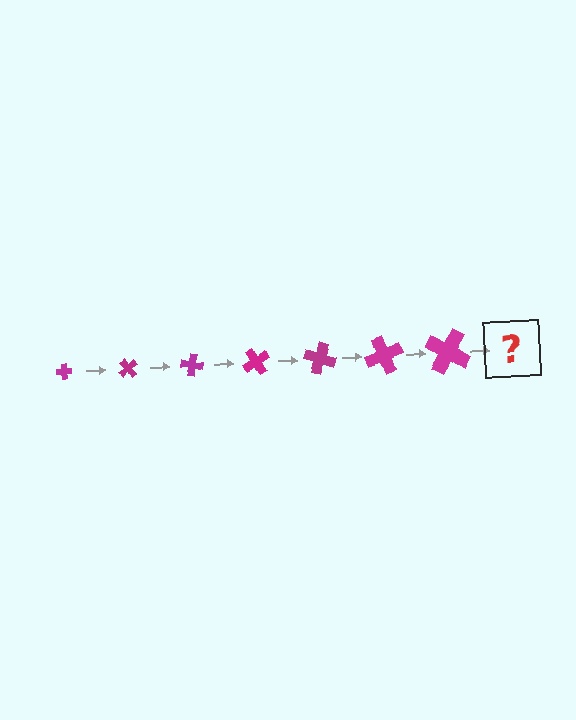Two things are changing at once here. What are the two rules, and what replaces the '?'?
The two rules are that the cross grows larger each step and it rotates 50 degrees each step. The '?' should be a cross, larger than the previous one and rotated 350 degrees from the start.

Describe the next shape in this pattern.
It should be a cross, larger than the previous one and rotated 350 degrees from the start.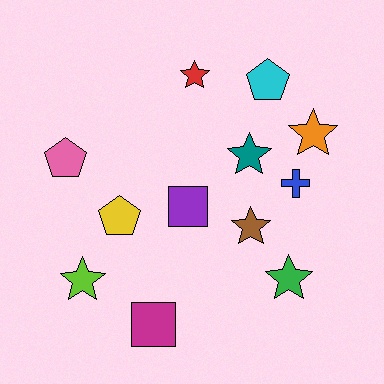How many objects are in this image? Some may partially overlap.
There are 12 objects.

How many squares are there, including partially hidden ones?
There are 2 squares.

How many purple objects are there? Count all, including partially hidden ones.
There is 1 purple object.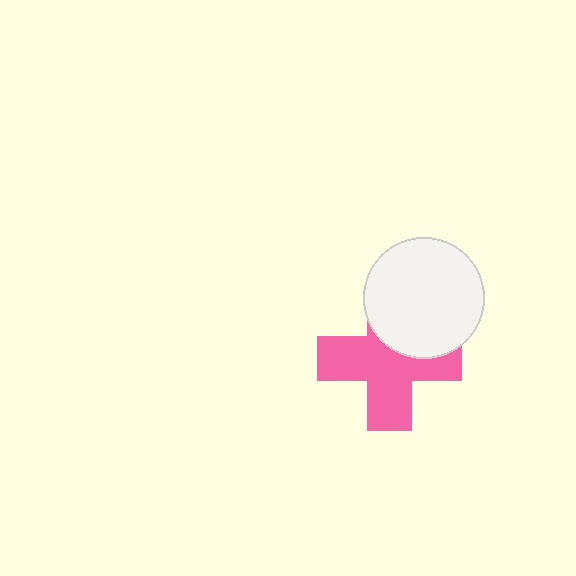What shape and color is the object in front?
The object in front is a white circle.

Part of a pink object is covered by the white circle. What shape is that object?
It is a cross.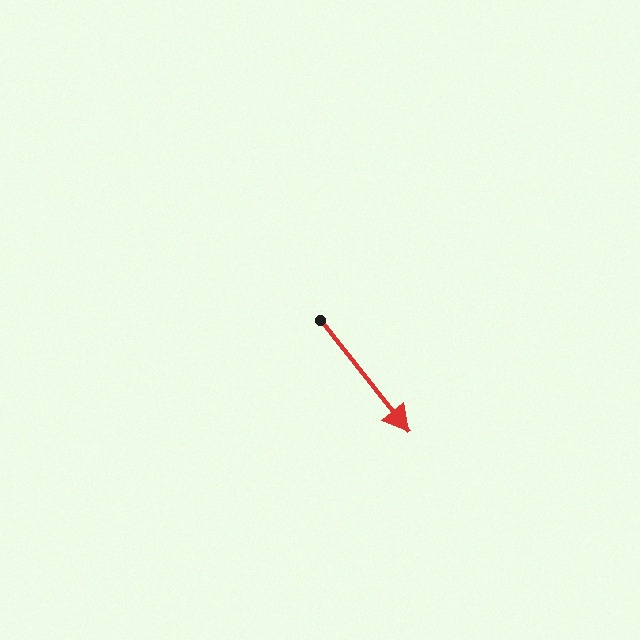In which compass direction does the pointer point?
Southeast.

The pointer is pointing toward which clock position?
Roughly 5 o'clock.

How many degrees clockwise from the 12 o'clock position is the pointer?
Approximately 141 degrees.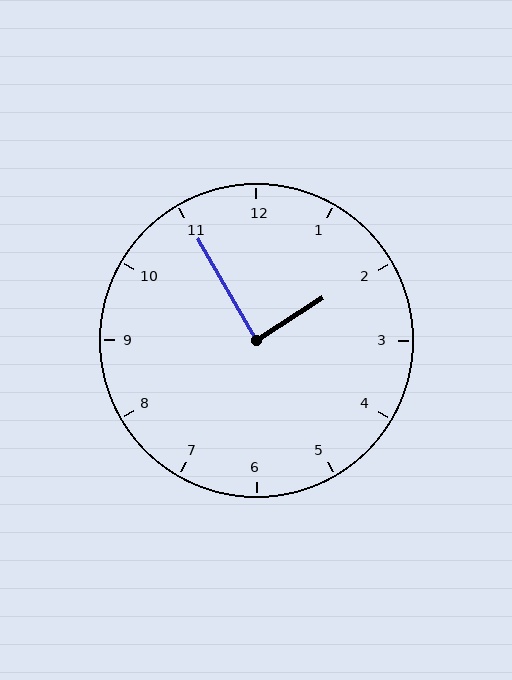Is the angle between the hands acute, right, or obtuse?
It is right.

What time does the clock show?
1:55.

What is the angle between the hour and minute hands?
Approximately 88 degrees.